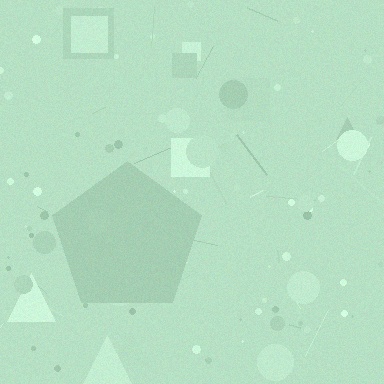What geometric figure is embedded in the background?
A pentagon is embedded in the background.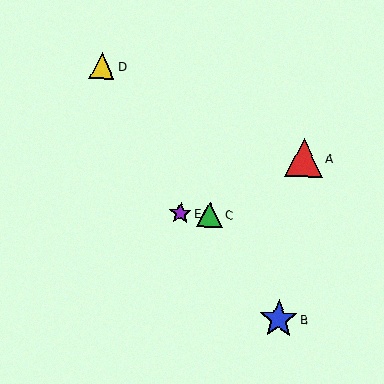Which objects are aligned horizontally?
Objects C, E are aligned horizontally.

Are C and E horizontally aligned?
Yes, both are at y≈215.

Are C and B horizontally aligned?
No, C is at y≈215 and B is at y≈319.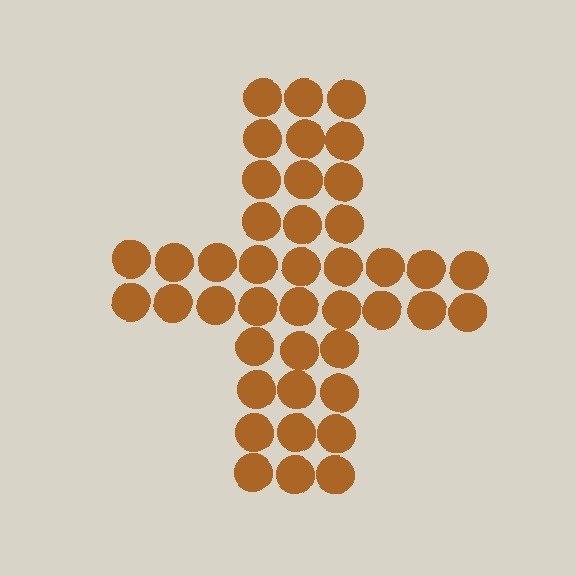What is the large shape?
The large shape is a cross.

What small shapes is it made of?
It is made of small circles.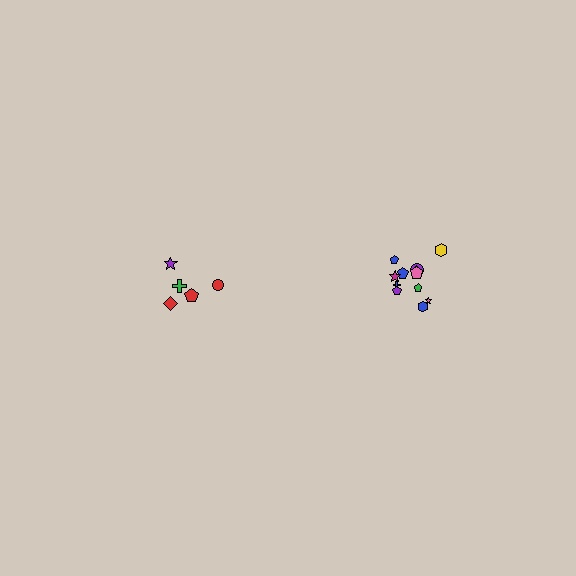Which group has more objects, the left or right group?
The right group.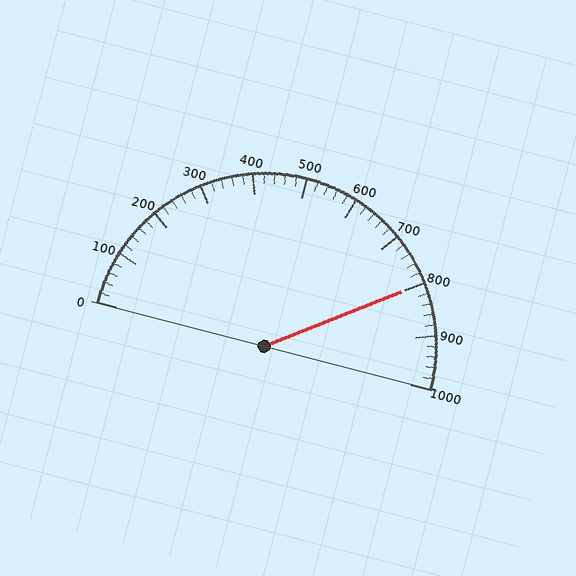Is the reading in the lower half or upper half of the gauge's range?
The reading is in the upper half of the range (0 to 1000).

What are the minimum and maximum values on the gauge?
The gauge ranges from 0 to 1000.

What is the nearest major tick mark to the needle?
The nearest major tick mark is 800.